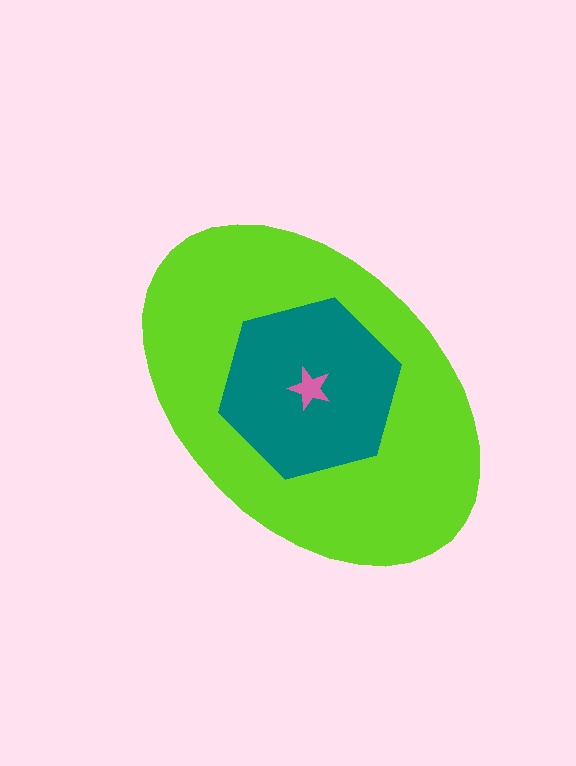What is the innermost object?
The pink star.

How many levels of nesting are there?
3.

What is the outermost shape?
The lime ellipse.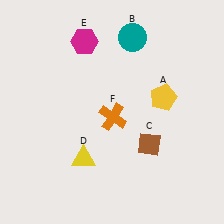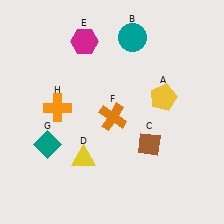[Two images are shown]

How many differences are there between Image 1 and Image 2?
There are 2 differences between the two images.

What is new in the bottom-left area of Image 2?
A teal diamond (G) was added in the bottom-left area of Image 2.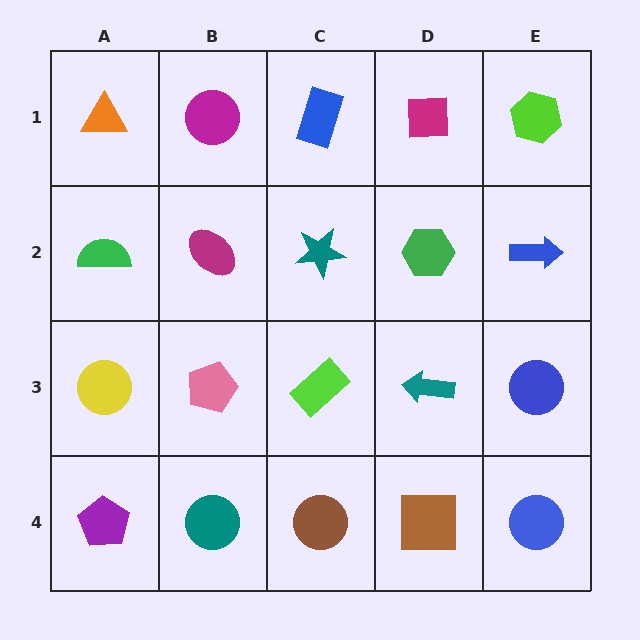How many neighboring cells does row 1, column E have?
2.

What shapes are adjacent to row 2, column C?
A blue rectangle (row 1, column C), a lime rectangle (row 3, column C), a magenta ellipse (row 2, column B), a green hexagon (row 2, column D).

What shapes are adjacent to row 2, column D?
A magenta square (row 1, column D), a teal arrow (row 3, column D), a teal star (row 2, column C), a blue arrow (row 2, column E).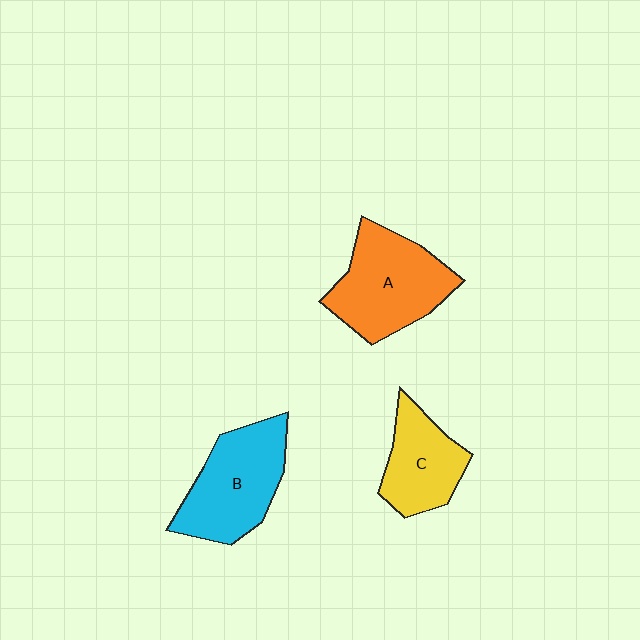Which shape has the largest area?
Shape A (orange).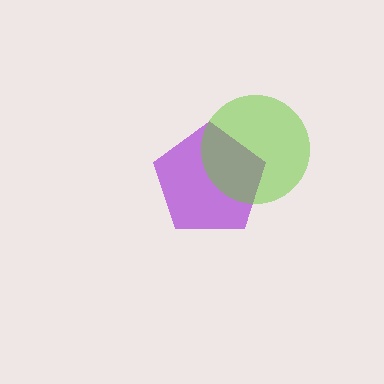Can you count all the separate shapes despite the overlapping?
Yes, there are 2 separate shapes.